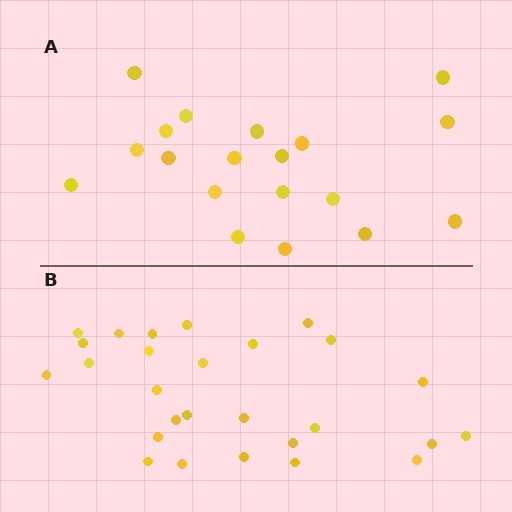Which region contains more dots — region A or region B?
Region B (the bottom region) has more dots.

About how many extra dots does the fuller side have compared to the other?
Region B has roughly 8 or so more dots than region A.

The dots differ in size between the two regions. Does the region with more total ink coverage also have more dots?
No. Region A has more total ink coverage because its dots are larger, but region B actually contains more individual dots. Total area can be misleading — the number of items is what matters here.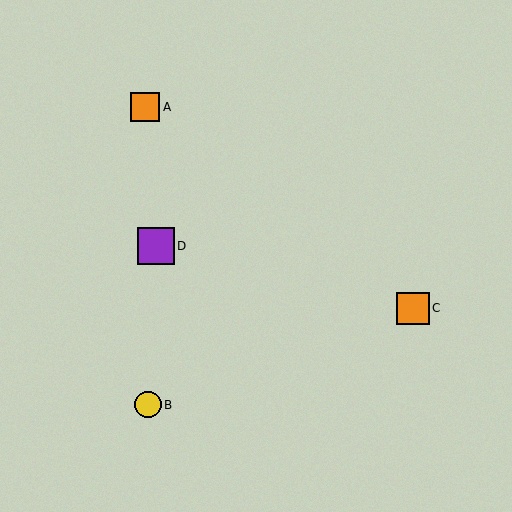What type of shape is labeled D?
Shape D is a purple square.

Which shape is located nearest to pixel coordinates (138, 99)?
The orange square (labeled A) at (145, 107) is nearest to that location.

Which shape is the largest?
The purple square (labeled D) is the largest.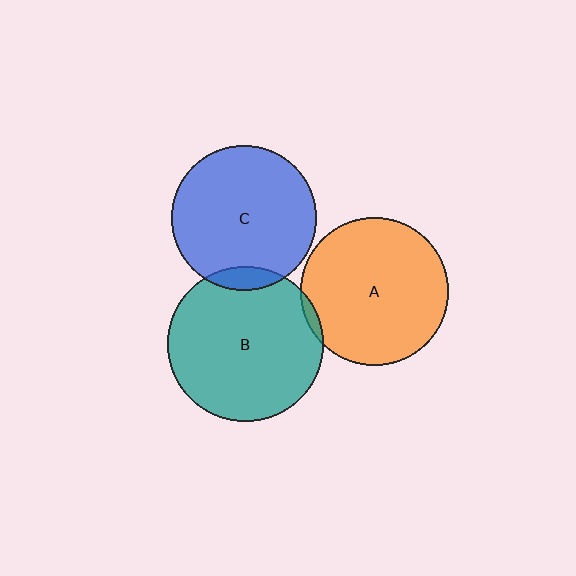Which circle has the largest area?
Circle B (teal).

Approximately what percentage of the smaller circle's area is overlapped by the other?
Approximately 10%.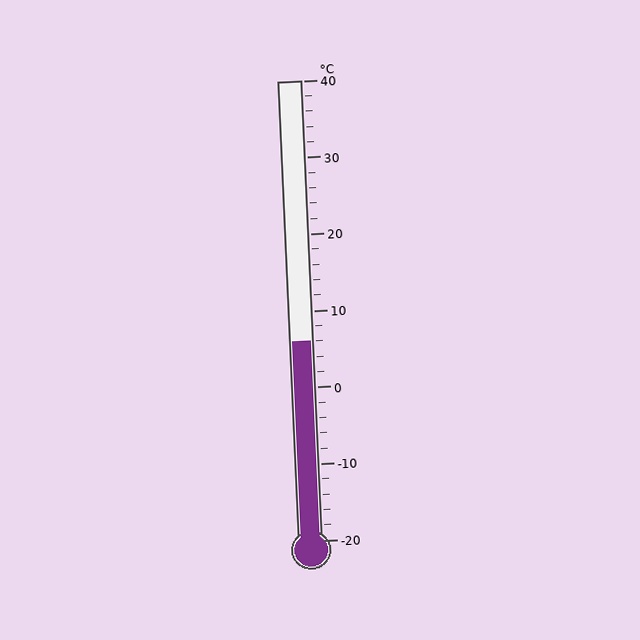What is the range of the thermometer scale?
The thermometer scale ranges from -20°C to 40°C.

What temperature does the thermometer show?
The thermometer shows approximately 6°C.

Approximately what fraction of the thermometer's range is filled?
The thermometer is filled to approximately 45% of its range.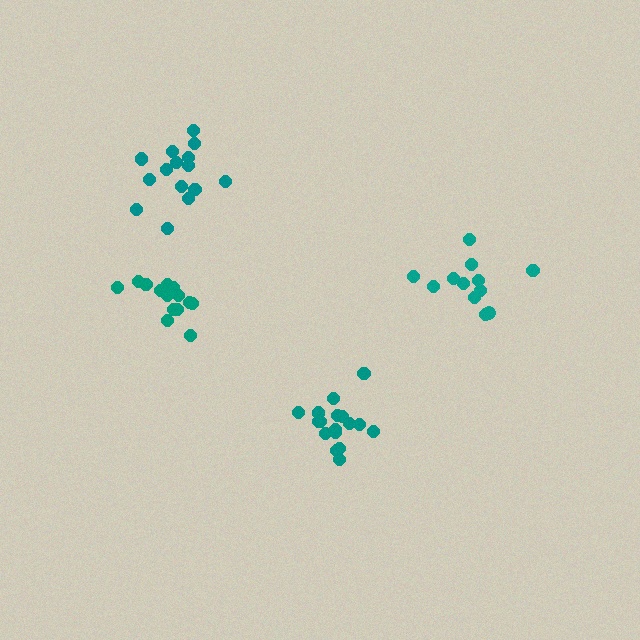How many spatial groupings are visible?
There are 4 spatial groupings.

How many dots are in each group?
Group 1: 15 dots, Group 2: 12 dots, Group 3: 15 dots, Group 4: 17 dots (59 total).